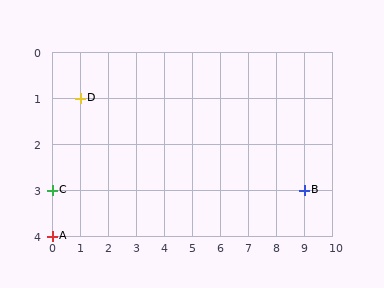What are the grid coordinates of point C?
Point C is at grid coordinates (0, 3).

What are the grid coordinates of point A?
Point A is at grid coordinates (0, 4).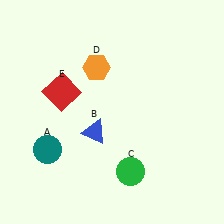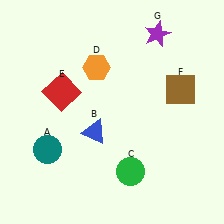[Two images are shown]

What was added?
A brown square (F), a purple star (G) were added in Image 2.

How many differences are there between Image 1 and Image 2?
There are 2 differences between the two images.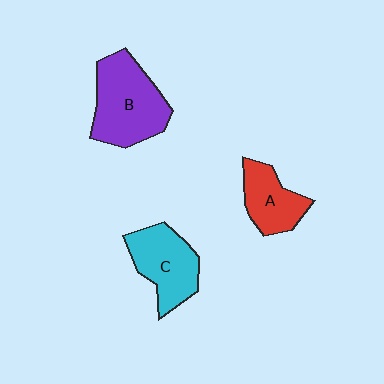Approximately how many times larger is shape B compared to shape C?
Approximately 1.3 times.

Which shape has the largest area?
Shape B (purple).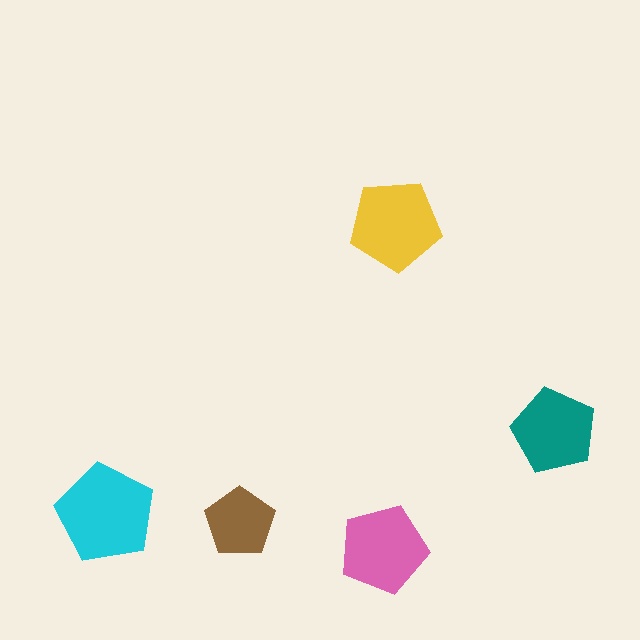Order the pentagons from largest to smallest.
the cyan one, the yellow one, the pink one, the teal one, the brown one.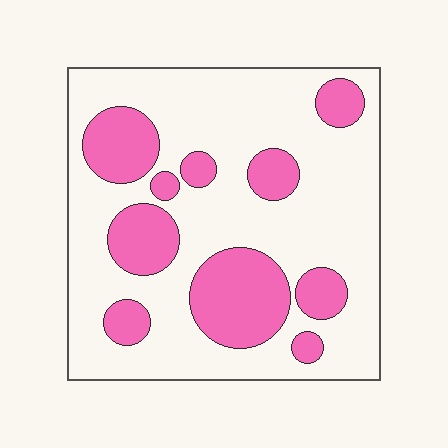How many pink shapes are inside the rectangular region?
10.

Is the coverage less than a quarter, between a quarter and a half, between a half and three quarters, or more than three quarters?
Between a quarter and a half.